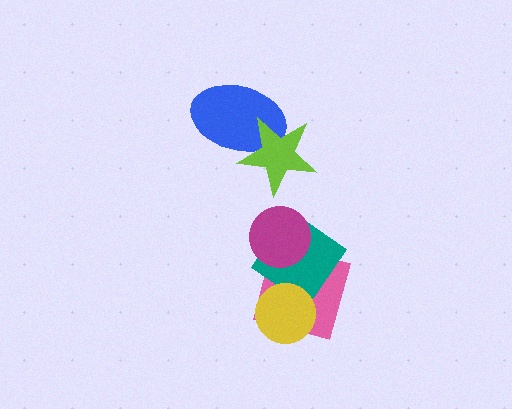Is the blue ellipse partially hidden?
Yes, it is partially covered by another shape.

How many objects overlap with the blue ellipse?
1 object overlaps with the blue ellipse.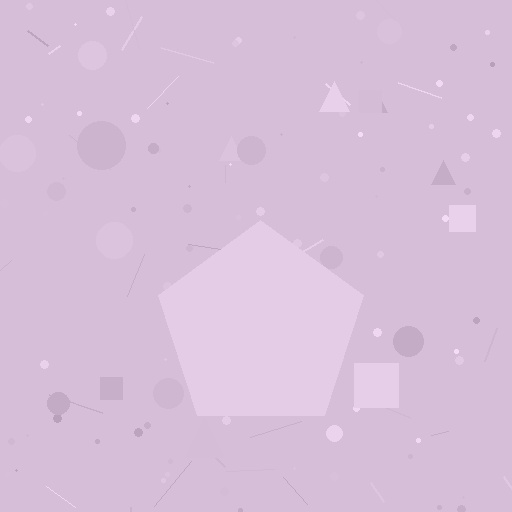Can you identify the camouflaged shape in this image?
The camouflaged shape is a pentagon.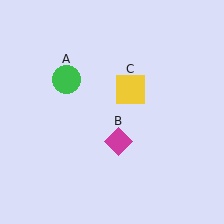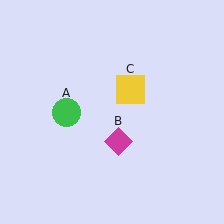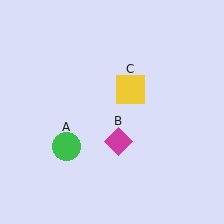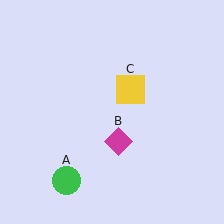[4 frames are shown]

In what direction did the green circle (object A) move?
The green circle (object A) moved down.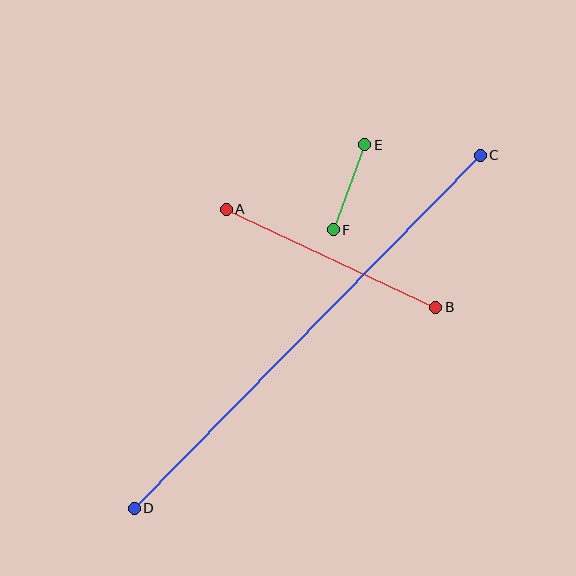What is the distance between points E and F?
The distance is approximately 91 pixels.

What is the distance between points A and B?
The distance is approximately 231 pixels.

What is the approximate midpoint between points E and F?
The midpoint is at approximately (349, 187) pixels.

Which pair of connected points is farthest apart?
Points C and D are farthest apart.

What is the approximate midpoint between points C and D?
The midpoint is at approximately (307, 332) pixels.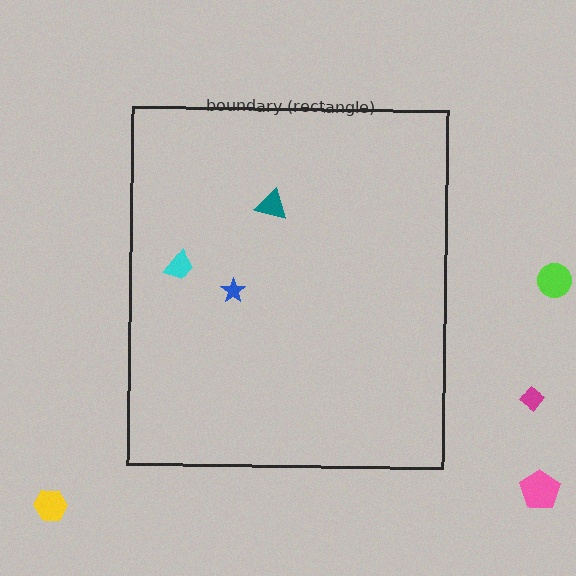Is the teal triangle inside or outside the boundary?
Inside.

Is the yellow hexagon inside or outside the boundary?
Outside.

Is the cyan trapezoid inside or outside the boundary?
Inside.